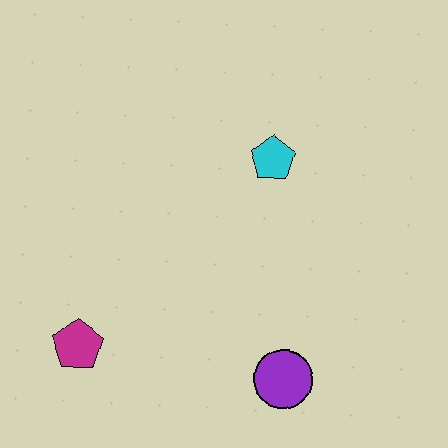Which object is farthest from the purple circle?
The cyan pentagon is farthest from the purple circle.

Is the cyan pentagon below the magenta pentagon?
No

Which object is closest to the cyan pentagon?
The purple circle is closest to the cyan pentagon.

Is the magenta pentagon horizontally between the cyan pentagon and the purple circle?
No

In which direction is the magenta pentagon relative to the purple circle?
The magenta pentagon is to the left of the purple circle.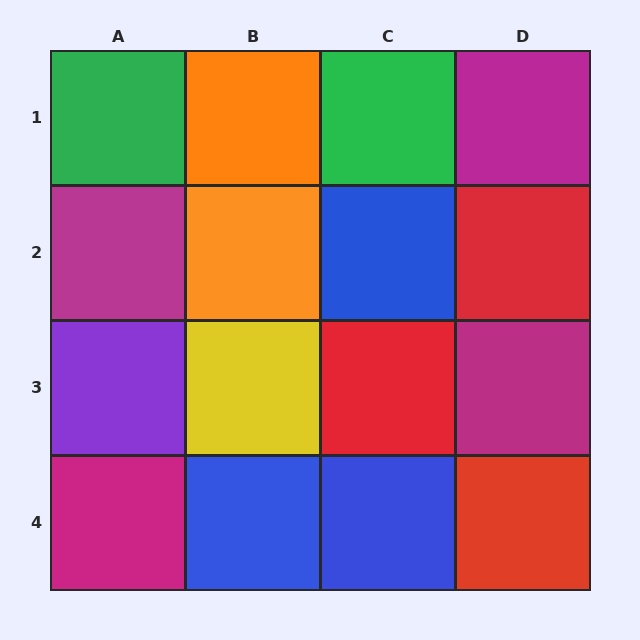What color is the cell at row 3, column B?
Yellow.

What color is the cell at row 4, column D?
Red.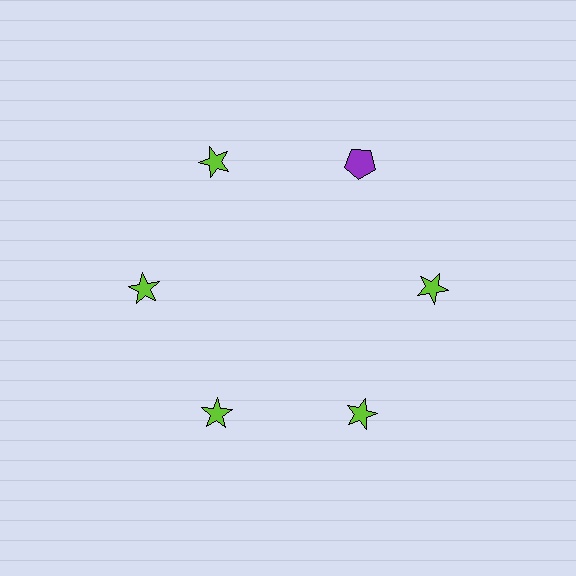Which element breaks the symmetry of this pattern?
The purple pentagon at roughly the 1 o'clock position breaks the symmetry. All other shapes are lime stars.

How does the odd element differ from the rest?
It differs in both color (purple instead of lime) and shape (pentagon instead of star).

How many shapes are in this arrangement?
There are 6 shapes arranged in a ring pattern.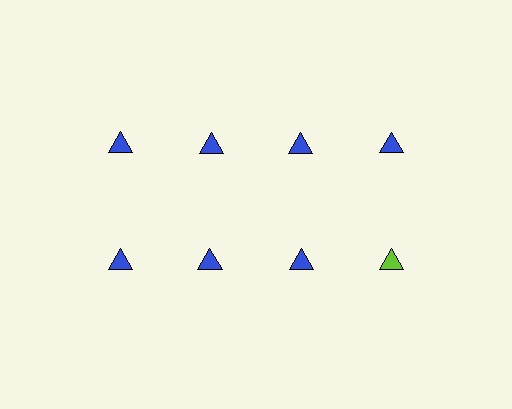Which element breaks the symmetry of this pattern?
The lime triangle in the second row, second from right column breaks the symmetry. All other shapes are blue triangles.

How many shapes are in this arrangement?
There are 8 shapes arranged in a grid pattern.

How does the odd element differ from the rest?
It has a different color: lime instead of blue.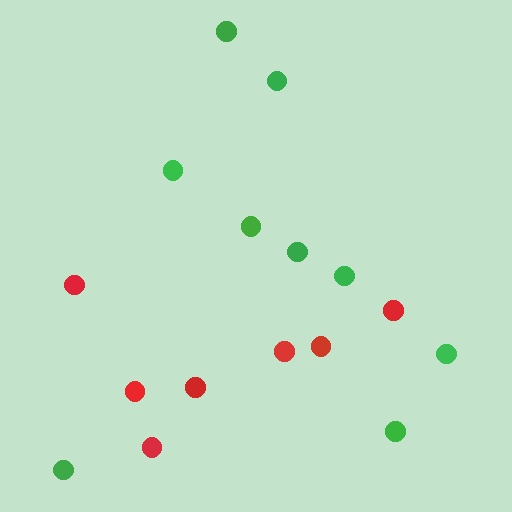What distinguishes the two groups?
There are 2 groups: one group of red circles (7) and one group of green circles (9).